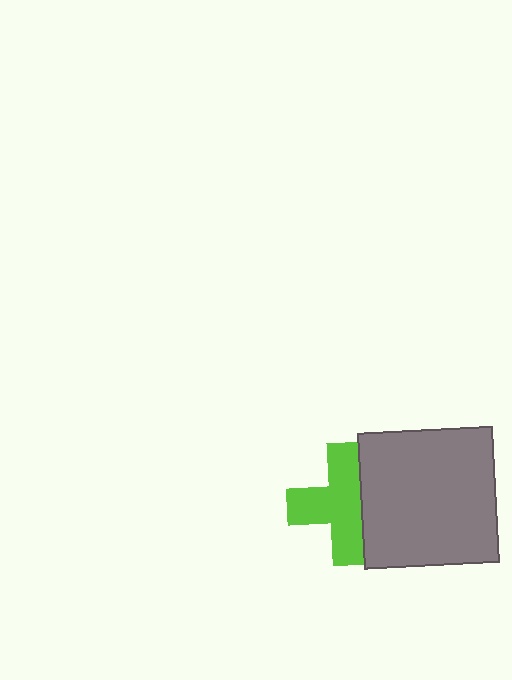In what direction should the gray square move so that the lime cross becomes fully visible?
The gray square should move right. That is the shortest direction to clear the overlap and leave the lime cross fully visible.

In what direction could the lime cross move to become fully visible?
The lime cross could move left. That would shift it out from behind the gray square entirely.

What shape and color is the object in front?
The object in front is a gray square.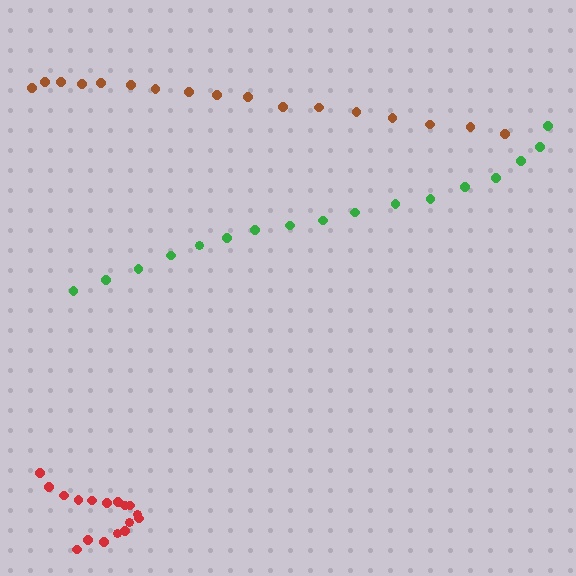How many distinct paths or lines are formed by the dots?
There are 3 distinct paths.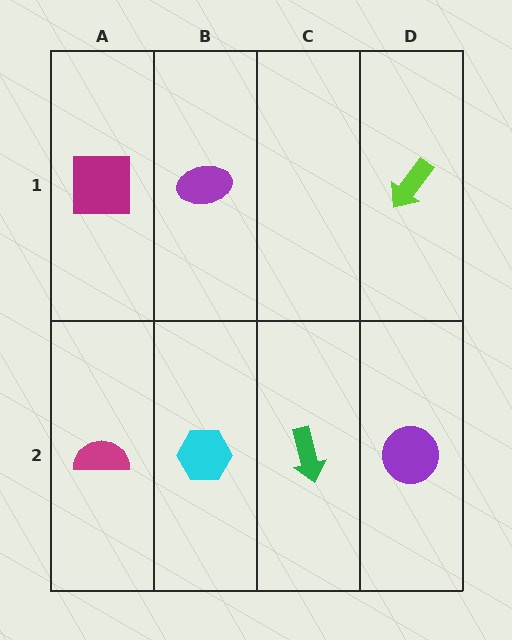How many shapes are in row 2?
4 shapes.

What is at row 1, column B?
A purple ellipse.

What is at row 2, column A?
A magenta semicircle.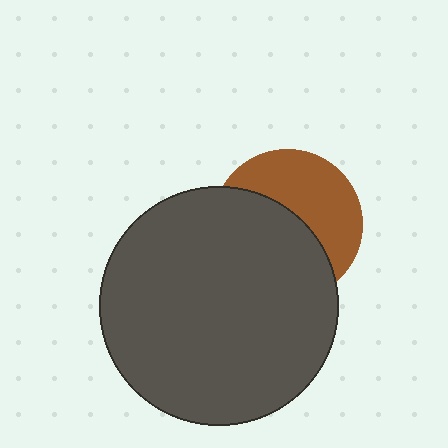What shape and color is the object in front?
The object in front is a dark gray circle.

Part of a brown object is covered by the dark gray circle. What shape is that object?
It is a circle.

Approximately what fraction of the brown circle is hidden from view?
Roughly 54% of the brown circle is hidden behind the dark gray circle.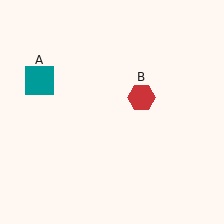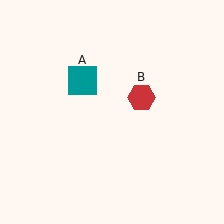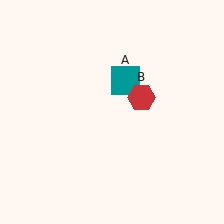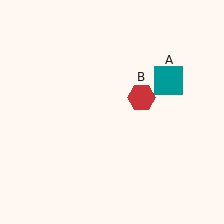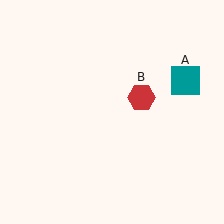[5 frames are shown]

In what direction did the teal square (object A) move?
The teal square (object A) moved right.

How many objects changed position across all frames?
1 object changed position: teal square (object A).